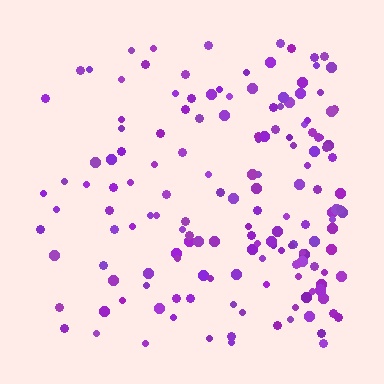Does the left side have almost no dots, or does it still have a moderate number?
Still a moderate number, just noticeably fewer than the right.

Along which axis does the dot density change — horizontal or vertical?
Horizontal.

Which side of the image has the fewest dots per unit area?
The left.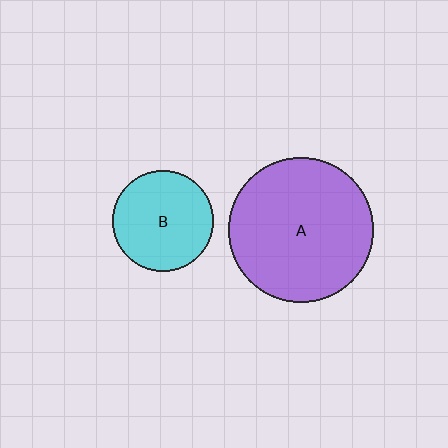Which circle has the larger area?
Circle A (purple).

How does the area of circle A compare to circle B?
Approximately 2.1 times.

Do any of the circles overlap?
No, none of the circles overlap.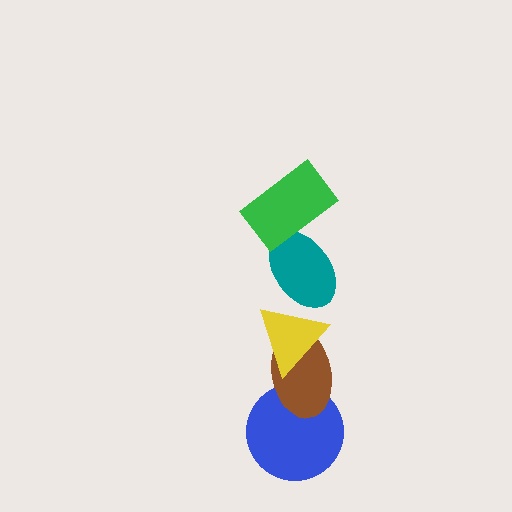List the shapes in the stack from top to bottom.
From top to bottom: the green rectangle, the teal ellipse, the yellow triangle, the brown ellipse, the blue circle.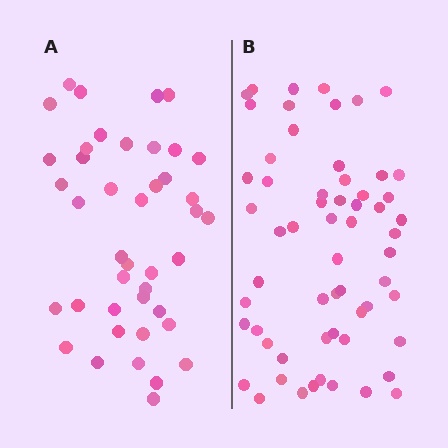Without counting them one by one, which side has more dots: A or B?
Region B (the right region) has more dots.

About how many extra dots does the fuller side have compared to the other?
Region B has approximately 20 more dots than region A.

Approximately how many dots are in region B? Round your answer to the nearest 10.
About 60 dots.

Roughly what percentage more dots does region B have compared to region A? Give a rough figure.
About 45% more.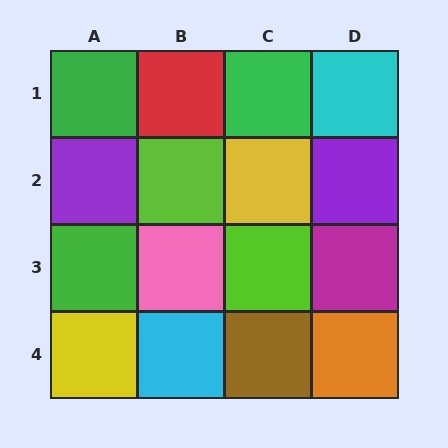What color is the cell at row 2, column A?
Purple.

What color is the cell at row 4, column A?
Yellow.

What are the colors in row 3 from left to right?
Green, pink, lime, magenta.